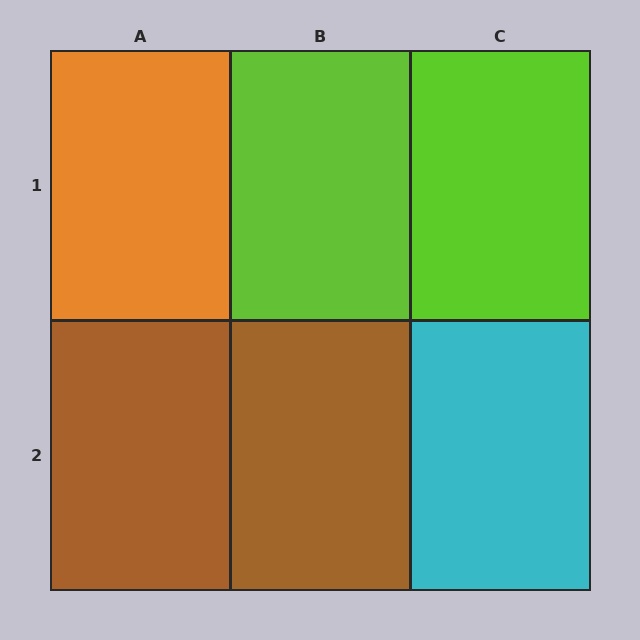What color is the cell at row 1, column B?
Lime.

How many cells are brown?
2 cells are brown.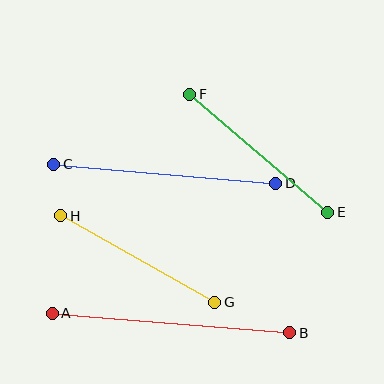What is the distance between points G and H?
The distance is approximately 177 pixels.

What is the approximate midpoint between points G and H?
The midpoint is at approximately (138, 259) pixels.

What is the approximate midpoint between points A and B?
The midpoint is at approximately (171, 323) pixels.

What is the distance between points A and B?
The distance is approximately 238 pixels.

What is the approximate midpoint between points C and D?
The midpoint is at approximately (165, 174) pixels.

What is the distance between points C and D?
The distance is approximately 223 pixels.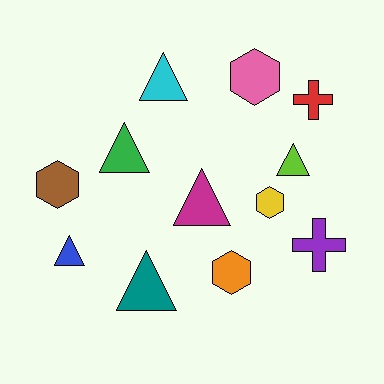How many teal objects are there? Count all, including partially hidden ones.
There is 1 teal object.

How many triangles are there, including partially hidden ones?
There are 6 triangles.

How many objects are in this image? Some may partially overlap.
There are 12 objects.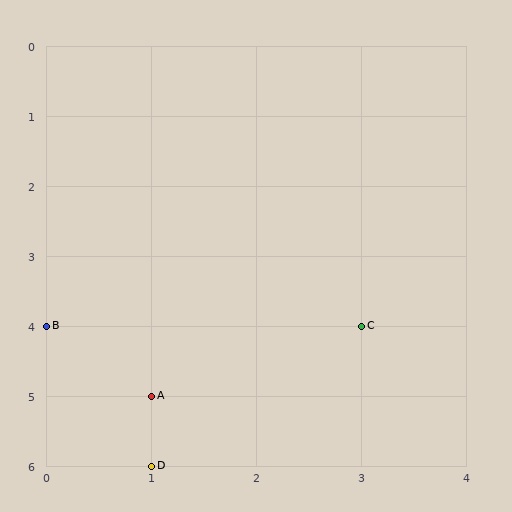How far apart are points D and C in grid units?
Points D and C are 2 columns and 2 rows apart (about 2.8 grid units diagonally).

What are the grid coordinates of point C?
Point C is at grid coordinates (3, 4).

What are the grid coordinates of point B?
Point B is at grid coordinates (0, 4).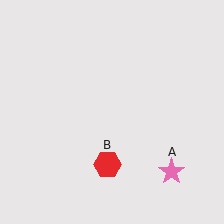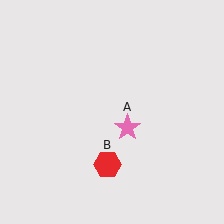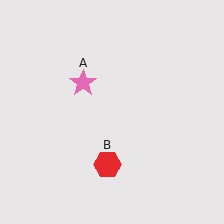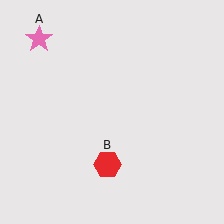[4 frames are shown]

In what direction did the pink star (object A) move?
The pink star (object A) moved up and to the left.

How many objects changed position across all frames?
1 object changed position: pink star (object A).